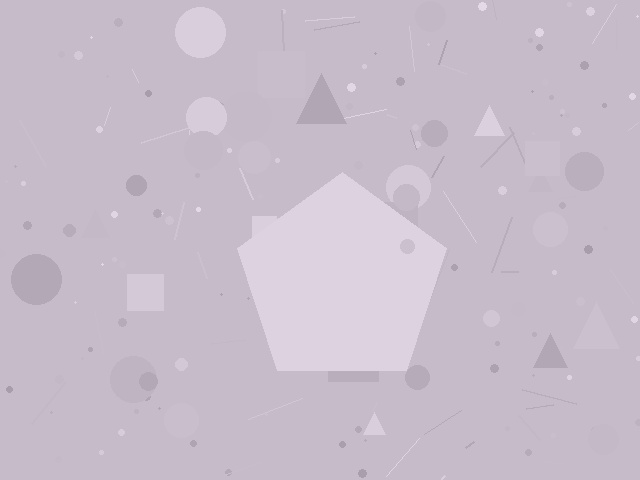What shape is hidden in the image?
A pentagon is hidden in the image.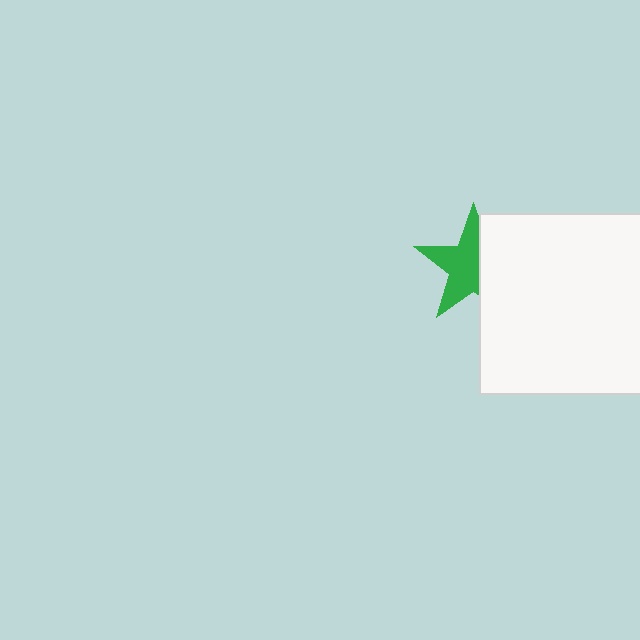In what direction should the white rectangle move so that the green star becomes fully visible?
The white rectangle should move right. That is the shortest direction to clear the overlap and leave the green star fully visible.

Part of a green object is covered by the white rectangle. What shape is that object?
It is a star.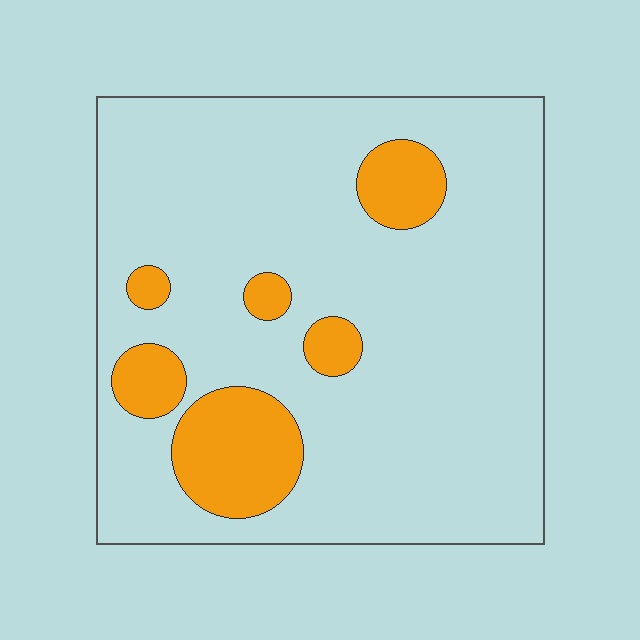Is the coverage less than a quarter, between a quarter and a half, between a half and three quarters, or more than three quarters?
Less than a quarter.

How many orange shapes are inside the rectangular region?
6.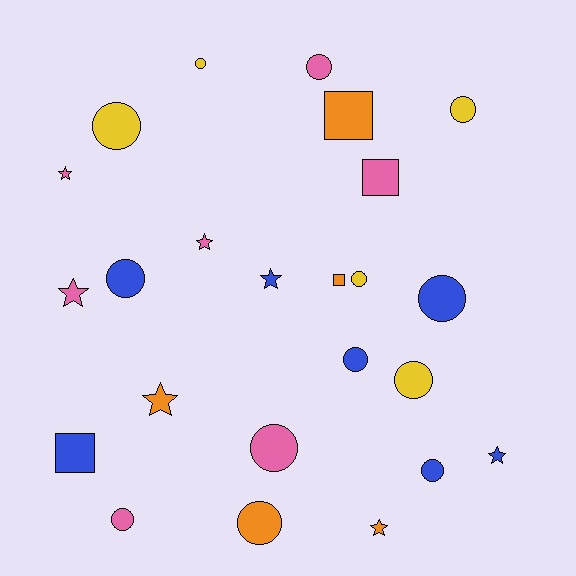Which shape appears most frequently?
Circle, with 13 objects.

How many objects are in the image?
There are 24 objects.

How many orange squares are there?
There are 2 orange squares.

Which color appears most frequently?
Blue, with 7 objects.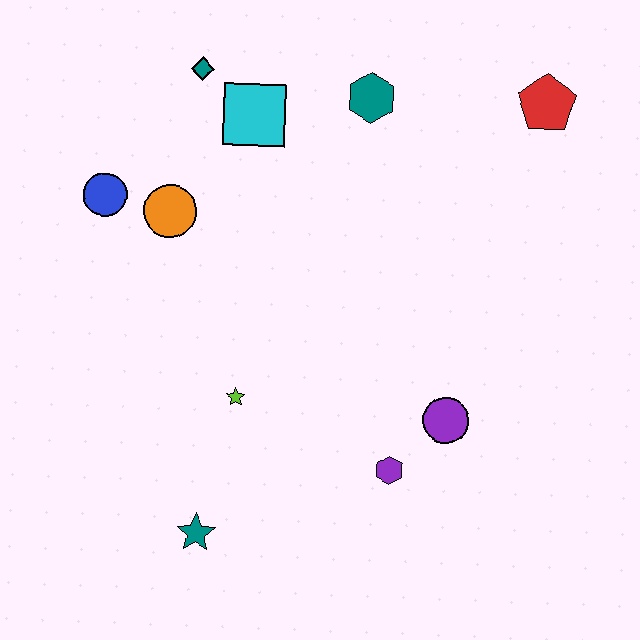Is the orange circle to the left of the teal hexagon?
Yes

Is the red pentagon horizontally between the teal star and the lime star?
No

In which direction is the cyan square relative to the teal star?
The cyan square is above the teal star.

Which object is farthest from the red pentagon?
The teal star is farthest from the red pentagon.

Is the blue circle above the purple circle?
Yes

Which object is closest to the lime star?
The teal star is closest to the lime star.